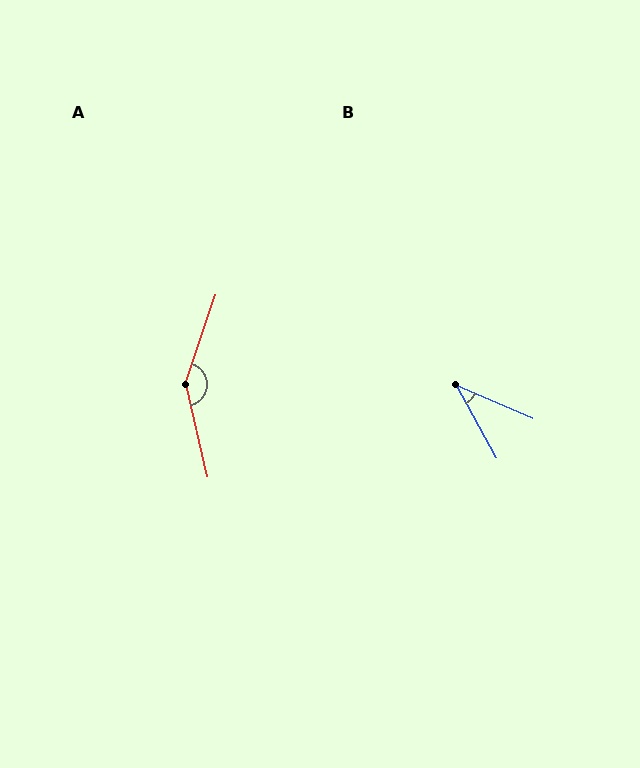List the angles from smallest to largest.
B (38°), A (148°).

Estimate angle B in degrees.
Approximately 38 degrees.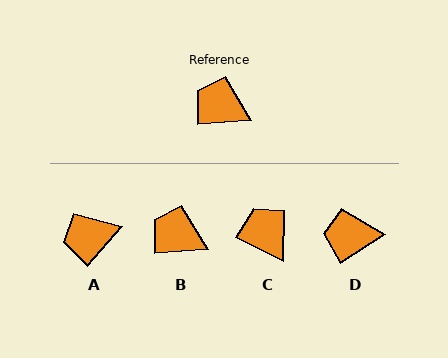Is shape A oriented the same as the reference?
No, it is off by about 45 degrees.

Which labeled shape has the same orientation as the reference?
B.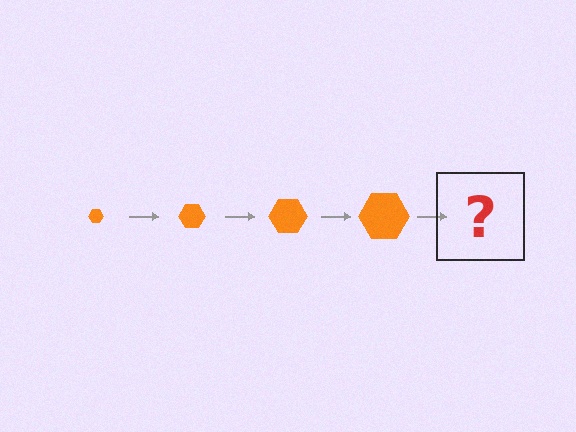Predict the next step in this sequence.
The next step is an orange hexagon, larger than the previous one.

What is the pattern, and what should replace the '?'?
The pattern is that the hexagon gets progressively larger each step. The '?' should be an orange hexagon, larger than the previous one.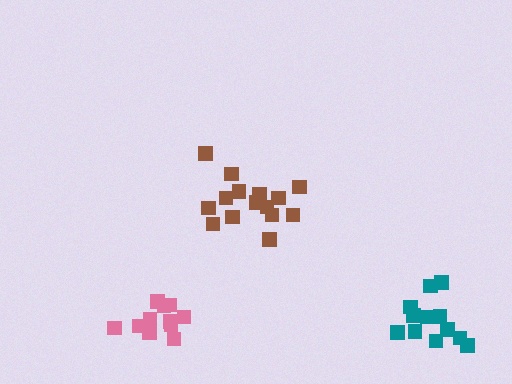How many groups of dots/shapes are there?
There are 3 groups.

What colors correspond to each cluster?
The clusters are colored: pink, brown, teal.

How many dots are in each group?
Group 1: 11 dots, Group 2: 15 dots, Group 3: 12 dots (38 total).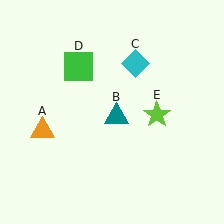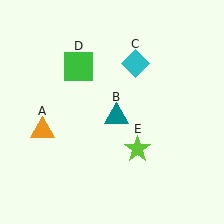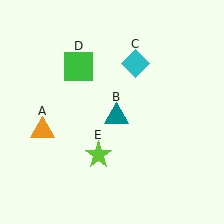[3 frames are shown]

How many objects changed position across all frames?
1 object changed position: lime star (object E).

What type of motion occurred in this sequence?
The lime star (object E) rotated clockwise around the center of the scene.